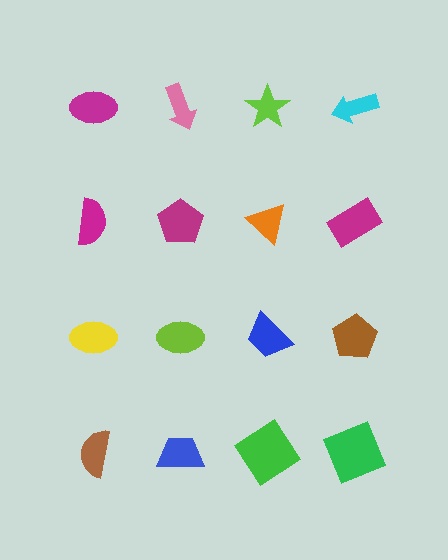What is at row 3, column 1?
A yellow ellipse.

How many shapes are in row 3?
4 shapes.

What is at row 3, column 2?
A lime ellipse.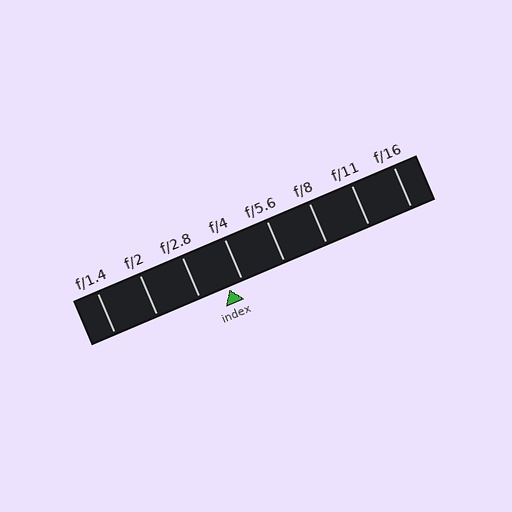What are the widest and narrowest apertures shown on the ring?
The widest aperture shown is f/1.4 and the narrowest is f/16.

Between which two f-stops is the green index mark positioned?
The index mark is between f/2.8 and f/4.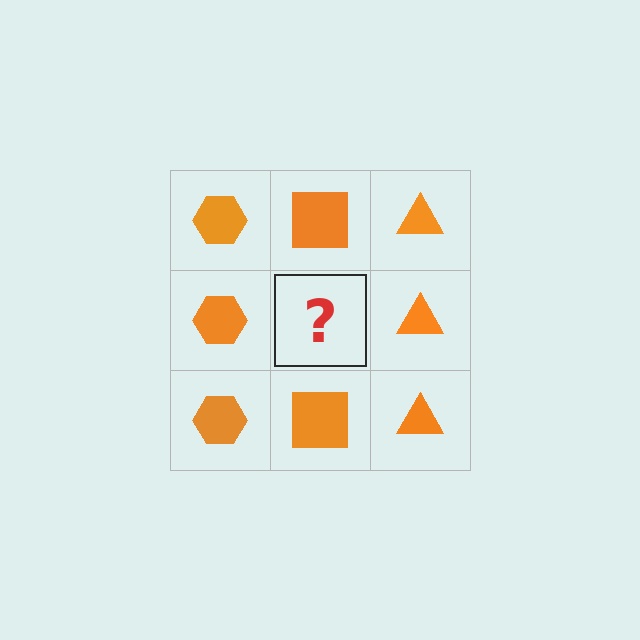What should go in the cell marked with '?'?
The missing cell should contain an orange square.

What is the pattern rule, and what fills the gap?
The rule is that each column has a consistent shape. The gap should be filled with an orange square.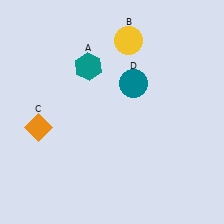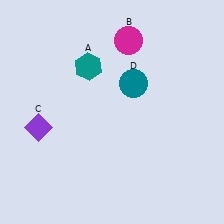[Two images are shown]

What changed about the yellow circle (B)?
In Image 1, B is yellow. In Image 2, it changed to magenta.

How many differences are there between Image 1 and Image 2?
There are 2 differences between the two images.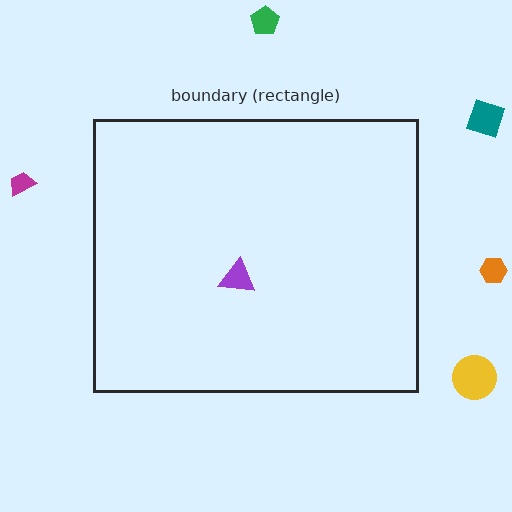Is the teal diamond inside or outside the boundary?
Outside.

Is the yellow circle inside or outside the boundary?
Outside.